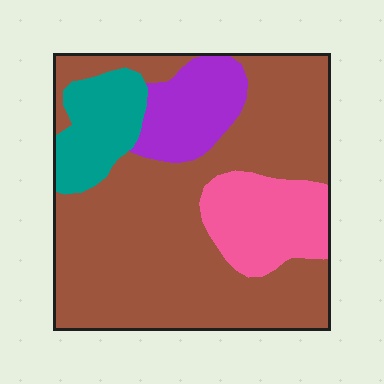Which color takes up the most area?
Brown, at roughly 65%.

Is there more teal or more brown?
Brown.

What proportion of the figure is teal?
Teal takes up about one tenth (1/10) of the figure.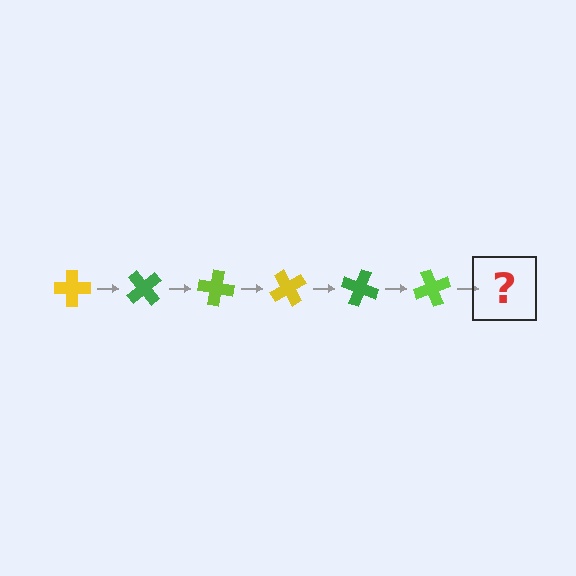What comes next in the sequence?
The next element should be a yellow cross, rotated 300 degrees from the start.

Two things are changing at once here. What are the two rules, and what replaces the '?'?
The two rules are that it rotates 50 degrees each step and the color cycles through yellow, green, and lime. The '?' should be a yellow cross, rotated 300 degrees from the start.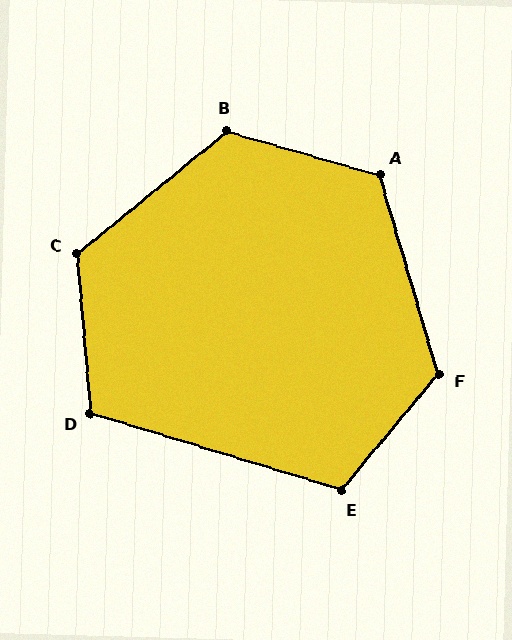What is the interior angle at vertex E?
Approximately 113 degrees (obtuse).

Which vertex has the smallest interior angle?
D, at approximately 112 degrees.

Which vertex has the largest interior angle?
B, at approximately 125 degrees.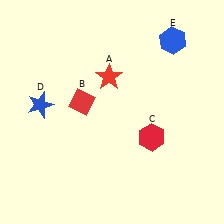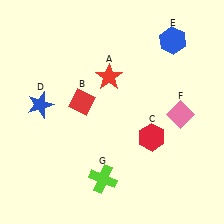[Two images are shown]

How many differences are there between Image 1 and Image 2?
There are 2 differences between the two images.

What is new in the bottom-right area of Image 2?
A pink diamond (F) was added in the bottom-right area of Image 2.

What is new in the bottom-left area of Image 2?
A lime cross (G) was added in the bottom-left area of Image 2.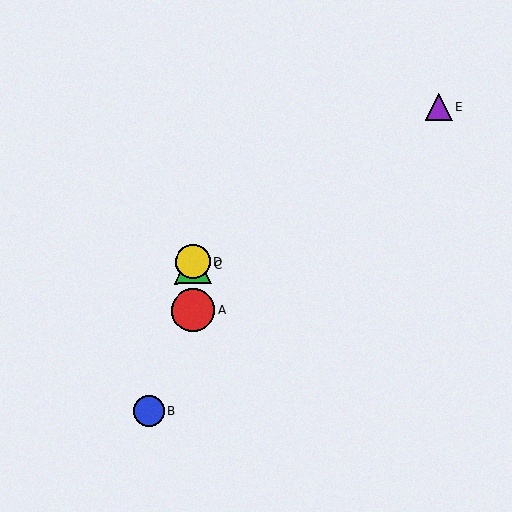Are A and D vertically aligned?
Yes, both are at x≈193.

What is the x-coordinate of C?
Object C is at x≈193.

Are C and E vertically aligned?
No, C is at x≈193 and E is at x≈439.